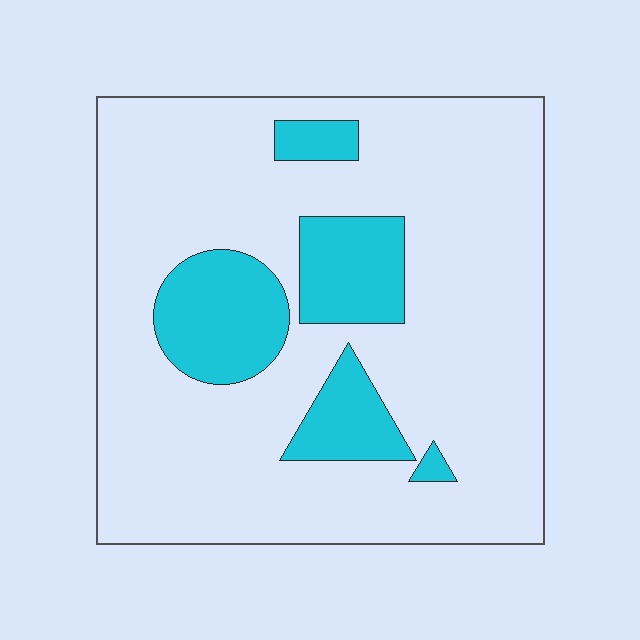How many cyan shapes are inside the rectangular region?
5.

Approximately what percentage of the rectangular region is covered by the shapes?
Approximately 20%.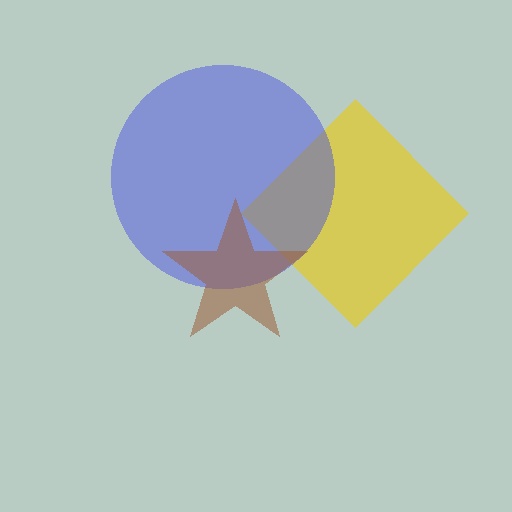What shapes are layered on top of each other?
The layered shapes are: a yellow diamond, a blue circle, a brown star.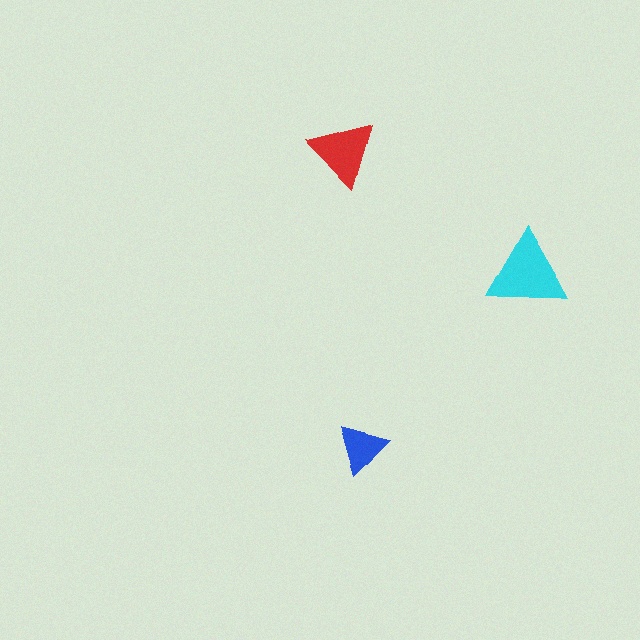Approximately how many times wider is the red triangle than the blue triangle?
About 1.5 times wider.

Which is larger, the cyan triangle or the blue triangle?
The cyan one.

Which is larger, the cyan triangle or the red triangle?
The cyan one.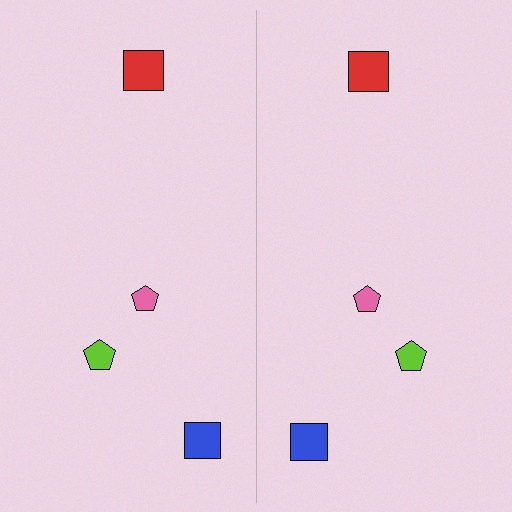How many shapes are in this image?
There are 8 shapes in this image.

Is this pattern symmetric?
Yes, this pattern has bilateral (reflection) symmetry.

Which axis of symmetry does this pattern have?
The pattern has a vertical axis of symmetry running through the center of the image.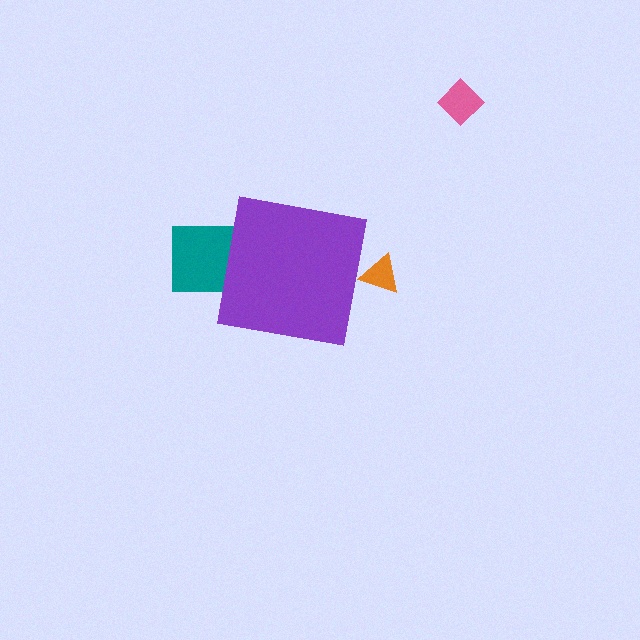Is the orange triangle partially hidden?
Yes, the orange triangle is partially hidden behind the purple square.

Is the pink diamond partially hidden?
No, the pink diamond is fully visible.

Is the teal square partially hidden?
Yes, the teal square is partially hidden behind the purple square.